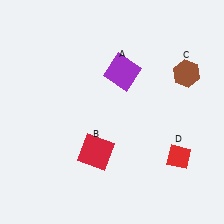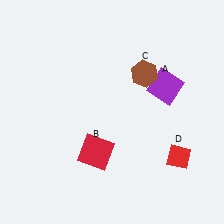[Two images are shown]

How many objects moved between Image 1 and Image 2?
2 objects moved between the two images.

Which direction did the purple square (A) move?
The purple square (A) moved right.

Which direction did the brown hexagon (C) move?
The brown hexagon (C) moved left.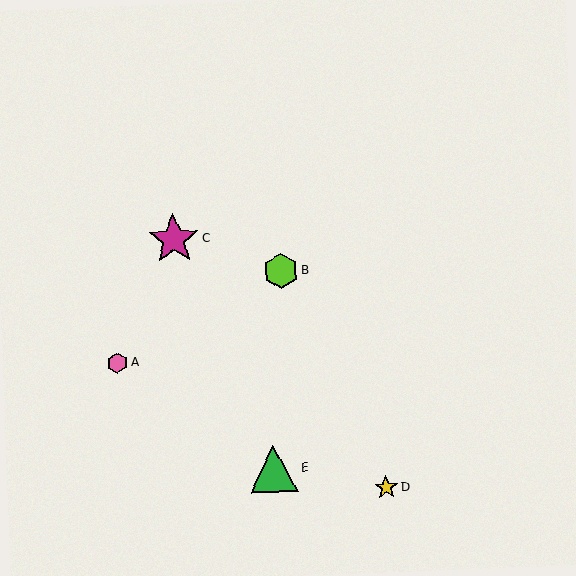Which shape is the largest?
The magenta star (labeled C) is the largest.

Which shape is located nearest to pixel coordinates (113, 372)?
The pink hexagon (labeled A) at (117, 363) is nearest to that location.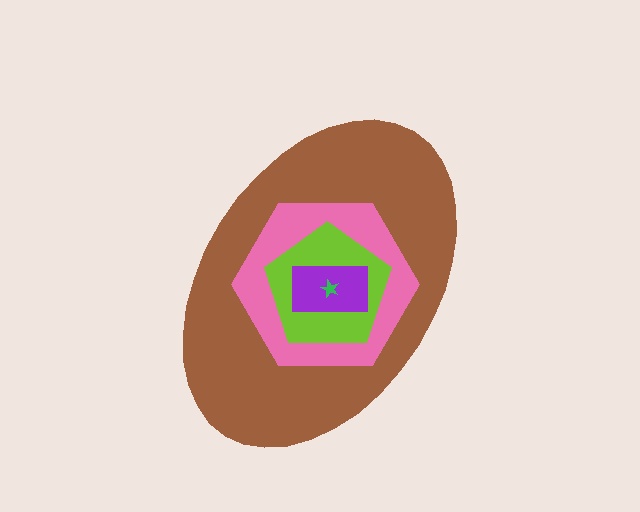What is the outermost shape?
The brown ellipse.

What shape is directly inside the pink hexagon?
The lime pentagon.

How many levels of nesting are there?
5.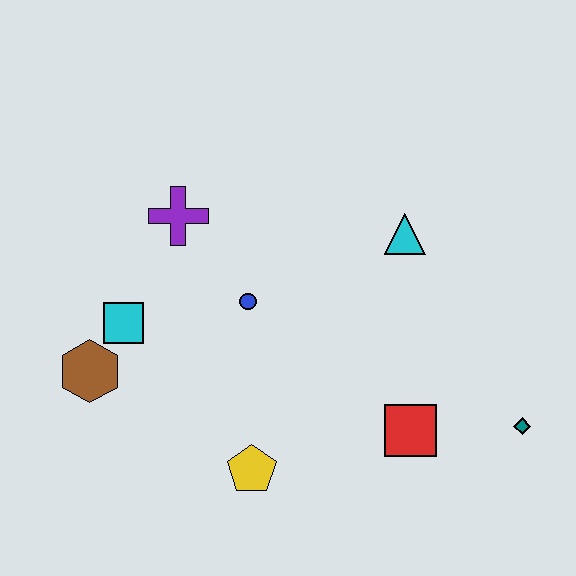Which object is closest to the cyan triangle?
The blue circle is closest to the cyan triangle.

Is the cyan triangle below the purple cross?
Yes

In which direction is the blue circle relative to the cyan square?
The blue circle is to the right of the cyan square.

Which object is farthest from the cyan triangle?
The brown hexagon is farthest from the cyan triangle.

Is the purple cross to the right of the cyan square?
Yes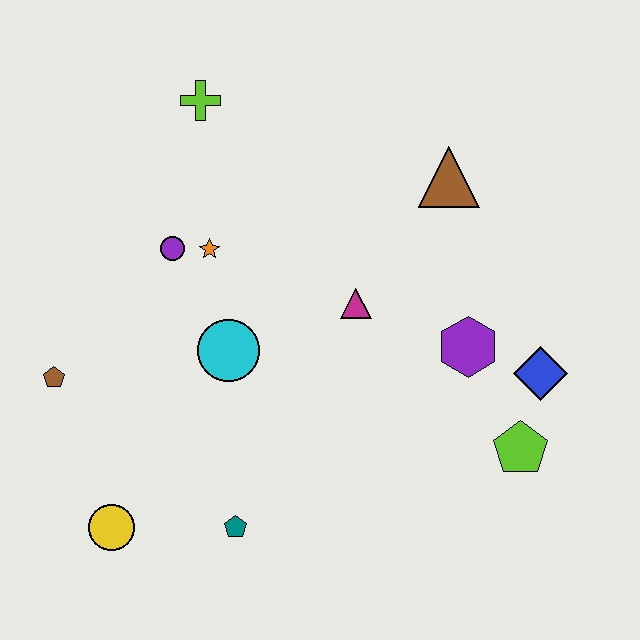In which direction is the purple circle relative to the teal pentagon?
The purple circle is above the teal pentagon.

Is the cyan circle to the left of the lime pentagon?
Yes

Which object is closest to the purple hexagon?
The blue diamond is closest to the purple hexagon.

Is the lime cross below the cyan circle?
No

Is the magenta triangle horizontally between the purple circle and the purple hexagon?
Yes